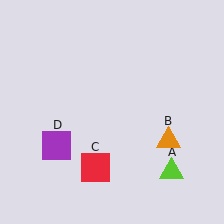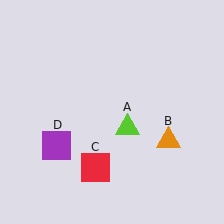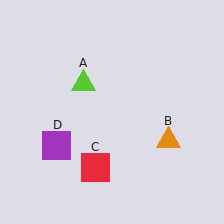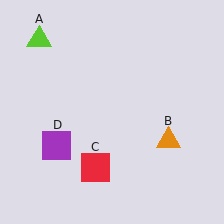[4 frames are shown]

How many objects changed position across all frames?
1 object changed position: lime triangle (object A).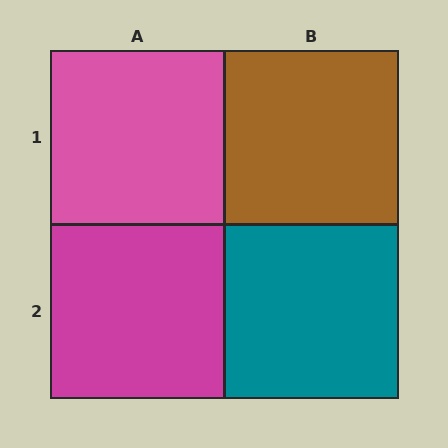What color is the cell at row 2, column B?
Teal.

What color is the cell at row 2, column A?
Magenta.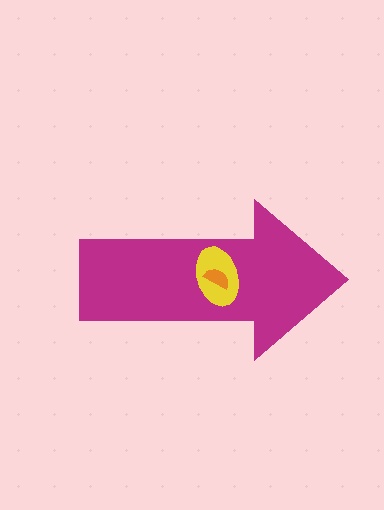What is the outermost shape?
The magenta arrow.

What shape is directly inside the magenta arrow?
The yellow ellipse.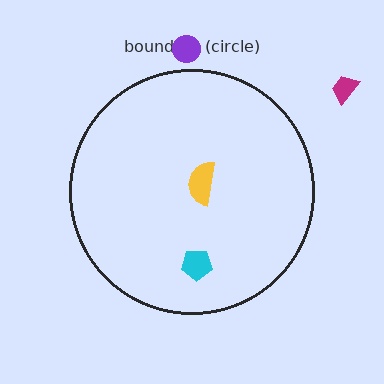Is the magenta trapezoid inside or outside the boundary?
Outside.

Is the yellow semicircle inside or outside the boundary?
Inside.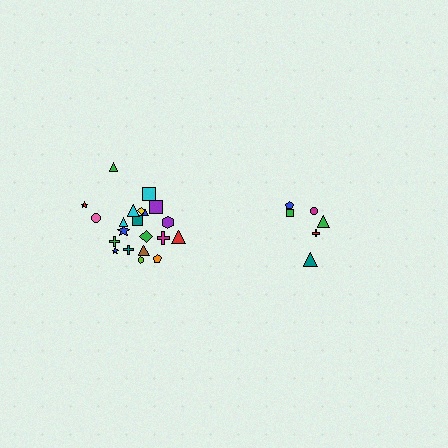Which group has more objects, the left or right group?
The left group.